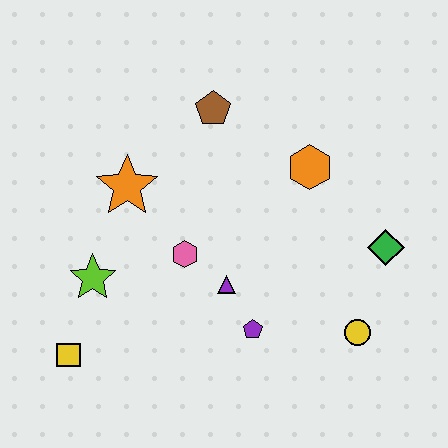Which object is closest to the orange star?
The pink hexagon is closest to the orange star.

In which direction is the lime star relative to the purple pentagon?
The lime star is to the left of the purple pentagon.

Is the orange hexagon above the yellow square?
Yes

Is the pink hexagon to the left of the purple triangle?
Yes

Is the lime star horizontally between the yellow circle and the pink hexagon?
No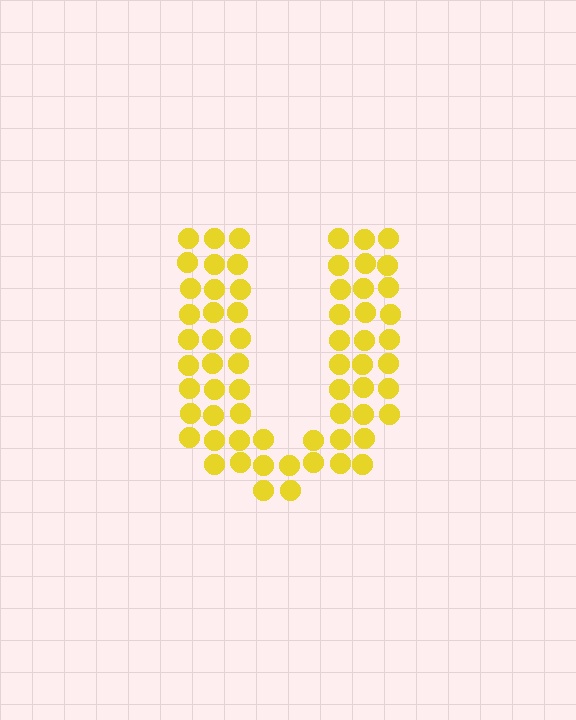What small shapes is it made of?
It is made of small circles.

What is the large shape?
The large shape is the letter U.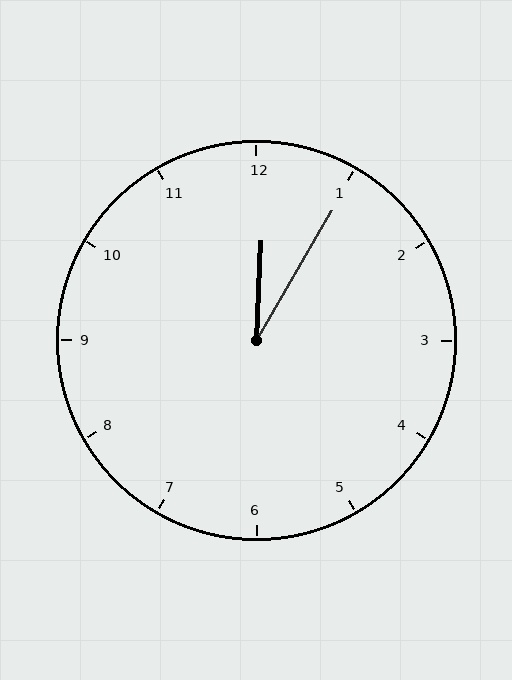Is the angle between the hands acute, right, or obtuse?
It is acute.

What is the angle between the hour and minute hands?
Approximately 28 degrees.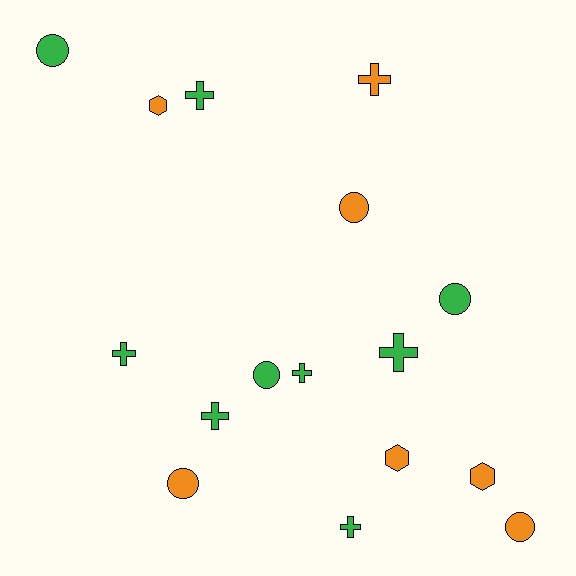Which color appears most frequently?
Green, with 9 objects.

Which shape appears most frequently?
Cross, with 7 objects.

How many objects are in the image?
There are 16 objects.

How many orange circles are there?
There are 3 orange circles.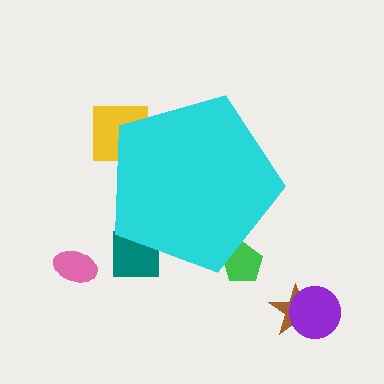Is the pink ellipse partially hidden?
No, the pink ellipse is fully visible.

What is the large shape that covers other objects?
A cyan pentagon.